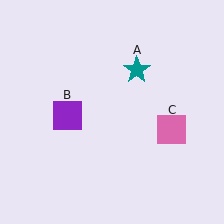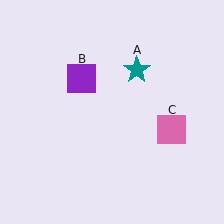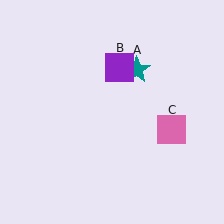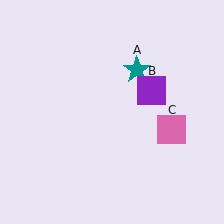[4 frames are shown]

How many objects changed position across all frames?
1 object changed position: purple square (object B).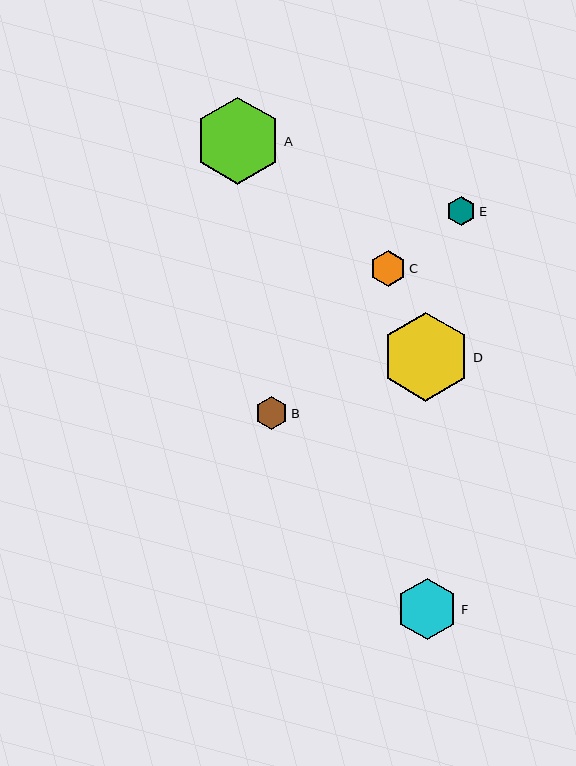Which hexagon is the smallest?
Hexagon E is the smallest with a size of approximately 29 pixels.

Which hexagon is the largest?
Hexagon D is the largest with a size of approximately 89 pixels.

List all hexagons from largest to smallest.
From largest to smallest: D, A, F, C, B, E.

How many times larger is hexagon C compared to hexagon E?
Hexagon C is approximately 1.2 times the size of hexagon E.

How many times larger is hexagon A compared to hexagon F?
Hexagon A is approximately 1.4 times the size of hexagon F.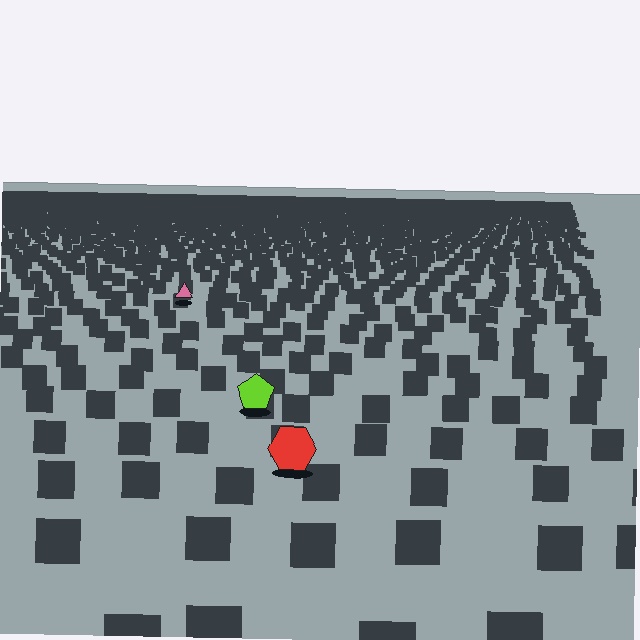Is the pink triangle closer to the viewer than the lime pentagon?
No. The lime pentagon is closer — you can tell from the texture gradient: the ground texture is coarser near it.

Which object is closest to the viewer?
The red hexagon is closest. The texture marks near it are larger and more spread out.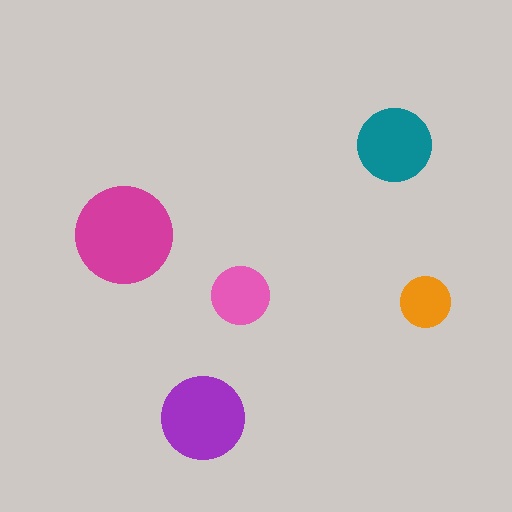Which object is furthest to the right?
The orange circle is rightmost.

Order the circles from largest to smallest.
the magenta one, the purple one, the teal one, the pink one, the orange one.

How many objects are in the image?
There are 5 objects in the image.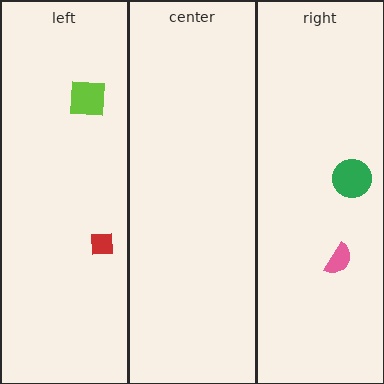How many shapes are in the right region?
2.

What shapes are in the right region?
The green circle, the pink semicircle.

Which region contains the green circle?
The right region.